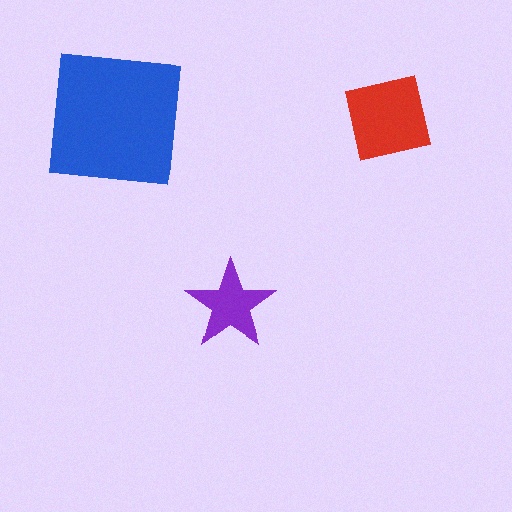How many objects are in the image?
There are 3 objects in the image.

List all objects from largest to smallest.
The blue square, the red square, the purple star.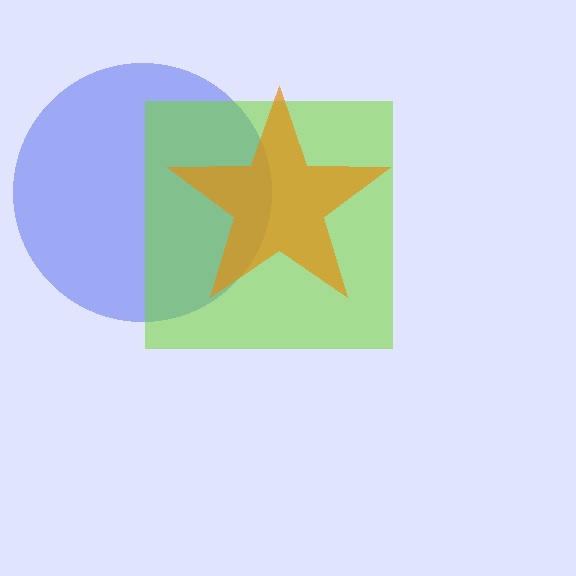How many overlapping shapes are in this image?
There are 3 overlapping shapes in the image.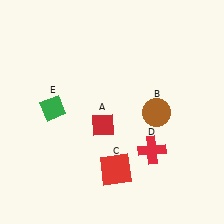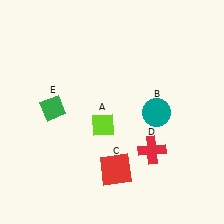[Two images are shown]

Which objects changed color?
A changed from red to lime. B changed from brown to teal.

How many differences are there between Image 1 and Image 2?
There are 2 differences between the two images.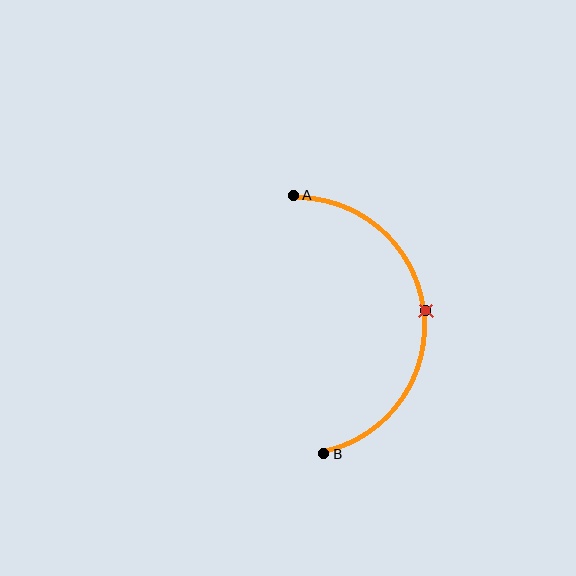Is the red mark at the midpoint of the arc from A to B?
Yes. The red mark lies on the arc at equal arc-length from both A and B — it is the arc midpoint.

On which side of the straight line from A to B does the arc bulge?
The arc bulges to the right of the straight line connecting A and B.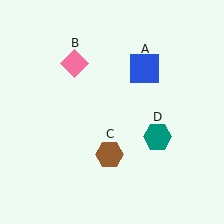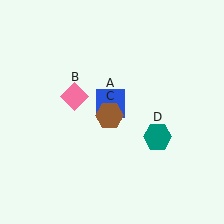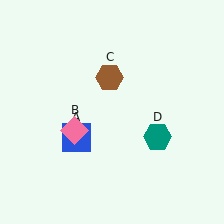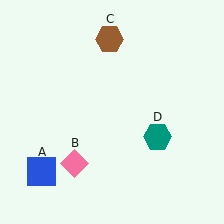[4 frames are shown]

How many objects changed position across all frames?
3 objects changed position: blue square (object A), pink diamond (object B), brown hexagon (object C).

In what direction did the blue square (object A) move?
The blue square (object A) moved down and to the left.